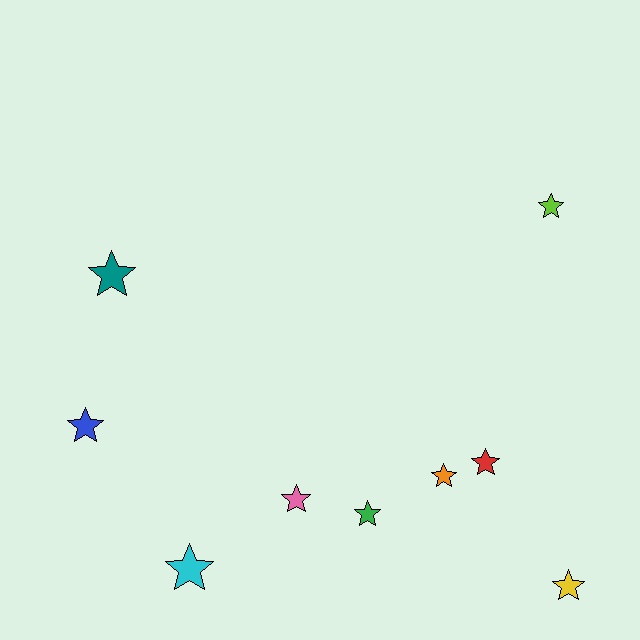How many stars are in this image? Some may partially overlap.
There are 9 stars.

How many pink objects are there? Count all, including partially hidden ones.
There is 1 pink object.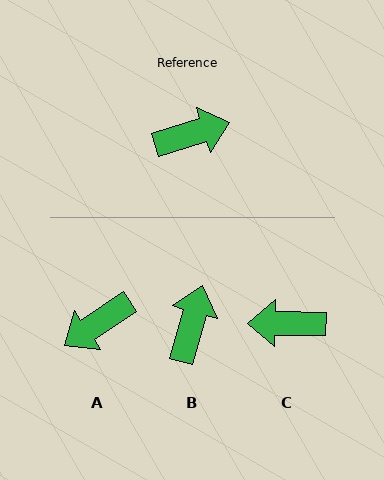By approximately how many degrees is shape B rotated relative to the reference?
Approximately 57 degrees counter-clockwise.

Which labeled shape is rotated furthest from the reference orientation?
A, about 163 degrees away.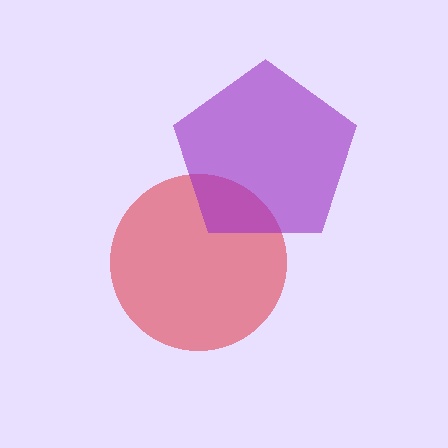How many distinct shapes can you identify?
There are 2 distinct shapes: a red circle, a purple pentagon.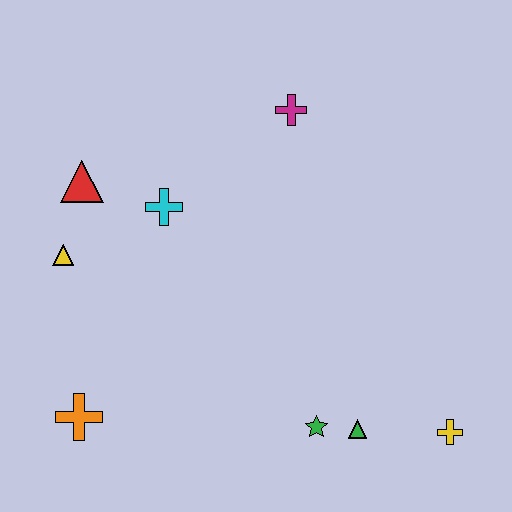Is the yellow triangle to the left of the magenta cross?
Yes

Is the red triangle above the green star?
Yes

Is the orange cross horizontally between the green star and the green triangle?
No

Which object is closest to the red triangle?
The yellow triangle is closest to the red triangle.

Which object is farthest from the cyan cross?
The yellow cross is farthest from the cyan cross.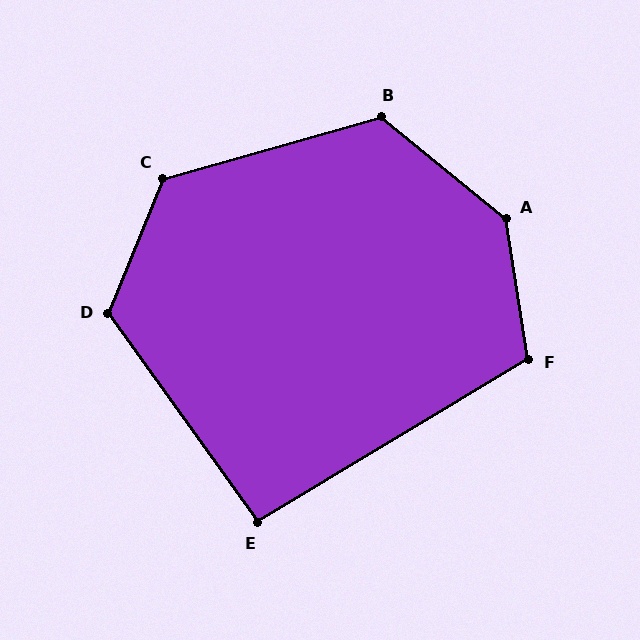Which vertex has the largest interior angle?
A, at approximately 138 degrees.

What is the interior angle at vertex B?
Approximately 125 degrees (obtuse).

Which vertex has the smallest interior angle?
E, at approximately 94 degrees.